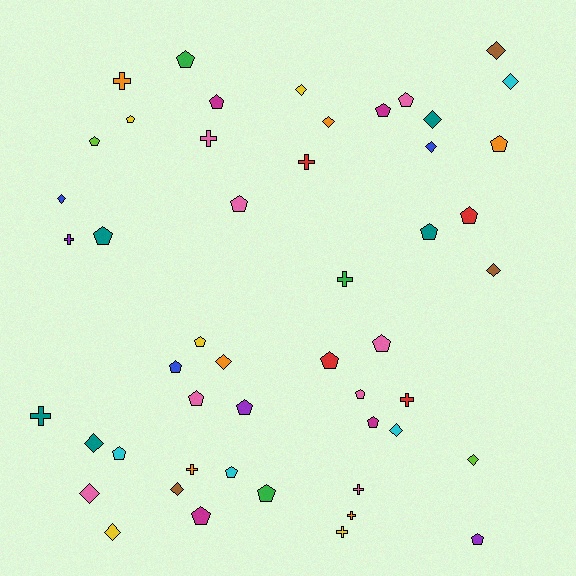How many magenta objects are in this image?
There are 4 magenta objects.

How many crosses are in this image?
There are 11 crosses.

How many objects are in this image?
There are 50 objects.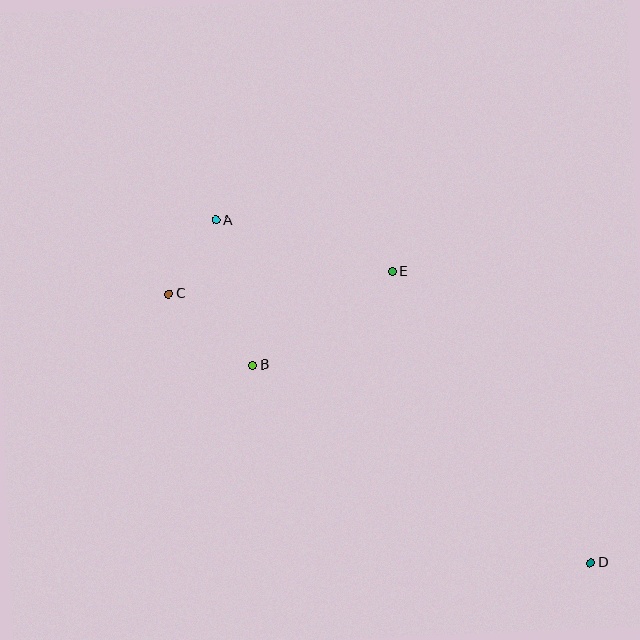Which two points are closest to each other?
Points A and C are closest to each other.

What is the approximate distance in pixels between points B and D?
The distance between B and D is approximately 392 pixels.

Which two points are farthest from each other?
Points A and D are farthest from each other.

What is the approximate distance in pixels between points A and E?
The distance between A and E is approximately 183 pixels.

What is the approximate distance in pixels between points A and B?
The distance between A and B is approximately 150 pixels.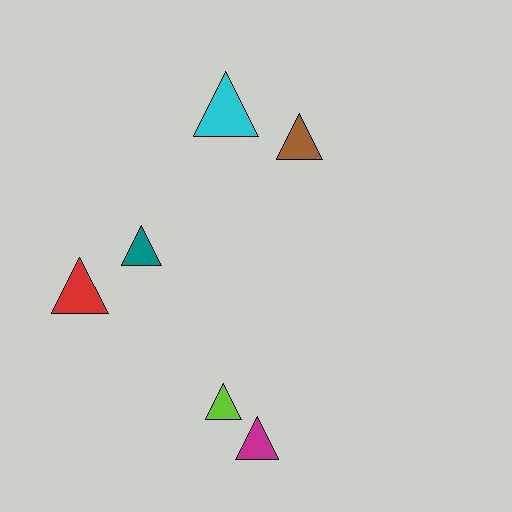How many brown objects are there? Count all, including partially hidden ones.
There is 1 brown object.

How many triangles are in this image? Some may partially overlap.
There are 6 triangles.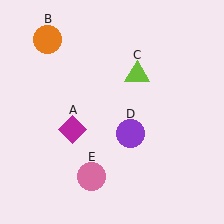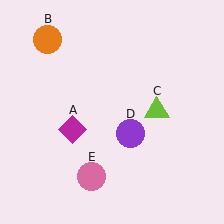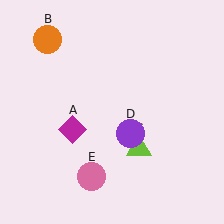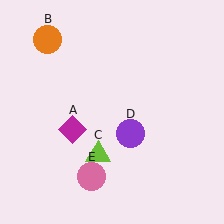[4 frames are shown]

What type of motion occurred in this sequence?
The lime triangle (object C) rotated clockwise around the center of the scene.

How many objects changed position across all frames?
1 object changed position: lime triangle (object C).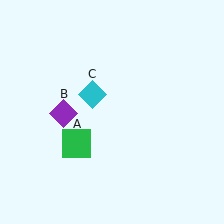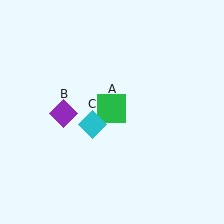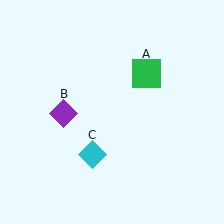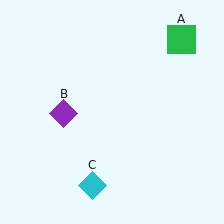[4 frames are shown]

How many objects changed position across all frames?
2 objects changed position: green square (object A), cyan diamond (object C).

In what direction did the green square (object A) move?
The green square (object A) moved up and to the right.